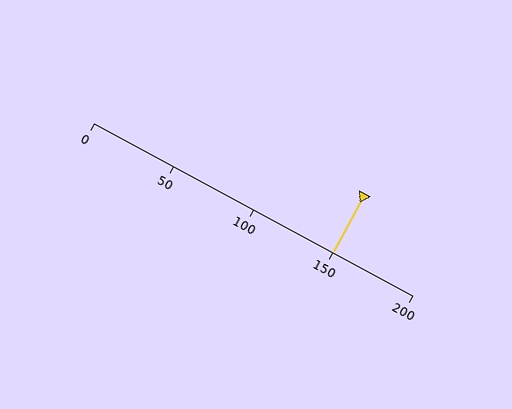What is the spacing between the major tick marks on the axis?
The major ticks are spaced 50 apart.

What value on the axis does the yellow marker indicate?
The marker indicates approximately 150.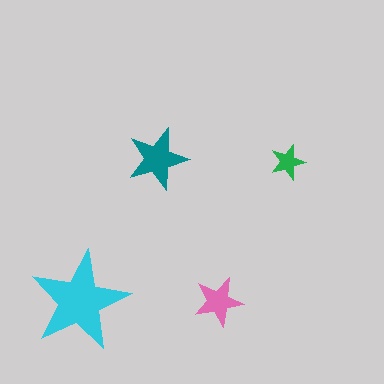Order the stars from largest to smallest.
the cyan one, the teal one, the pink one, the green one.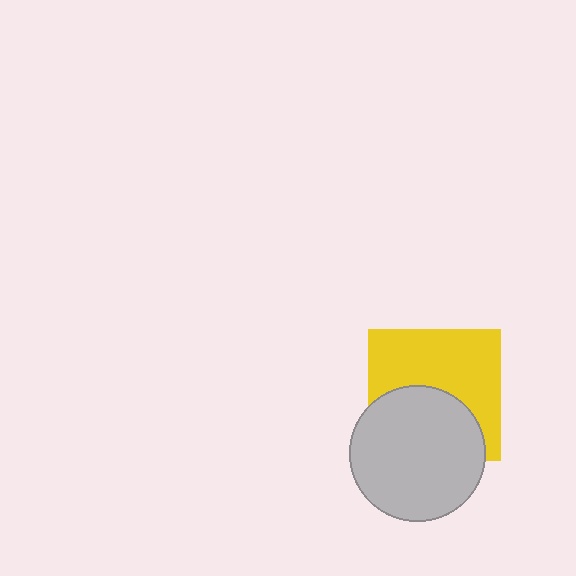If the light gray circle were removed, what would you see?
You would see the complete yellow square.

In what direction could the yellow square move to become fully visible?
The yellow square could move up. That would shift it out from behind the light gray circle entirely.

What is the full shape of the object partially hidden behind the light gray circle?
The partially hidden object is a yellow square.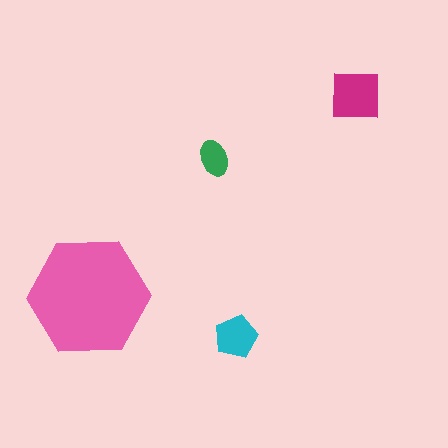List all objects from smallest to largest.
The green ellipse, the cyan pentagon, the magenta square, the pink hexagon.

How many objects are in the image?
There are 4 objects in the image.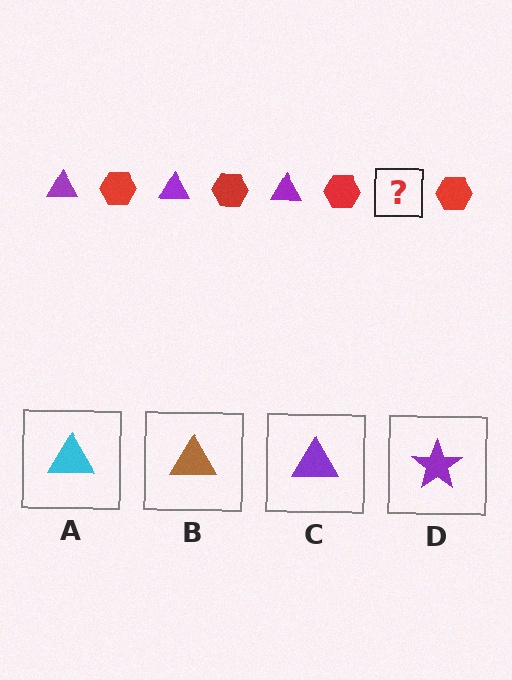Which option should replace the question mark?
Option C.